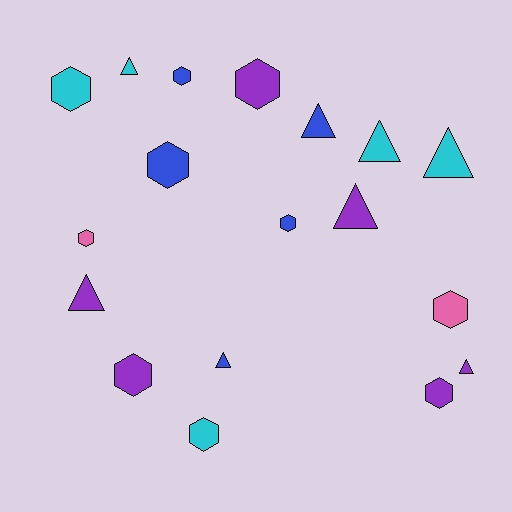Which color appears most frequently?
Purple, with 6 objects.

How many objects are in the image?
There are 18 objects.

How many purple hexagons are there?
There are 3 purple hexagons.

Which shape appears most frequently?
Hexagon, with 10 objects.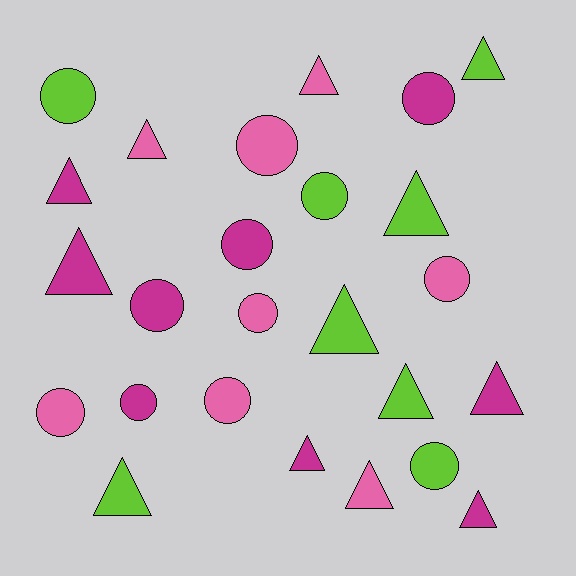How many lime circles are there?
There are 3 lime circles.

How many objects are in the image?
There are 25 objects.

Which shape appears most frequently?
Triangle, with 13 objects.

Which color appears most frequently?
Magenta, with 9 objects.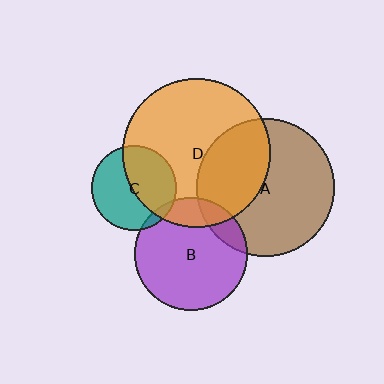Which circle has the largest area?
Circle D (orange).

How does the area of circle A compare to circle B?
Approximately 1.5 times.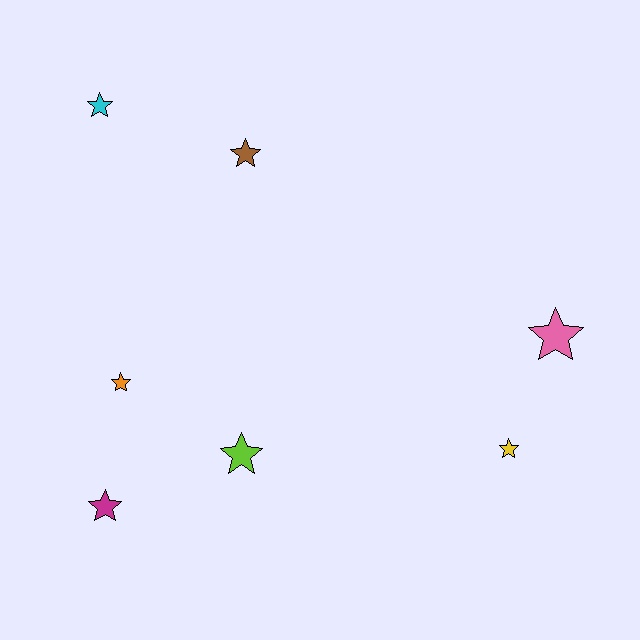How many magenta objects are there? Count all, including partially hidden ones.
There is 1 magenta object.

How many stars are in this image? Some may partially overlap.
There are 7 stars.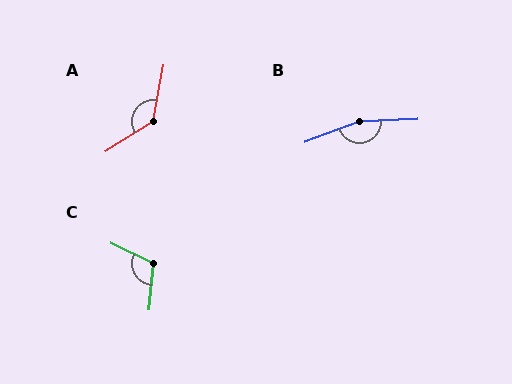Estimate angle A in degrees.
Approximately 132 degrees.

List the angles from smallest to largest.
C (110°), A (132°), B (162°).